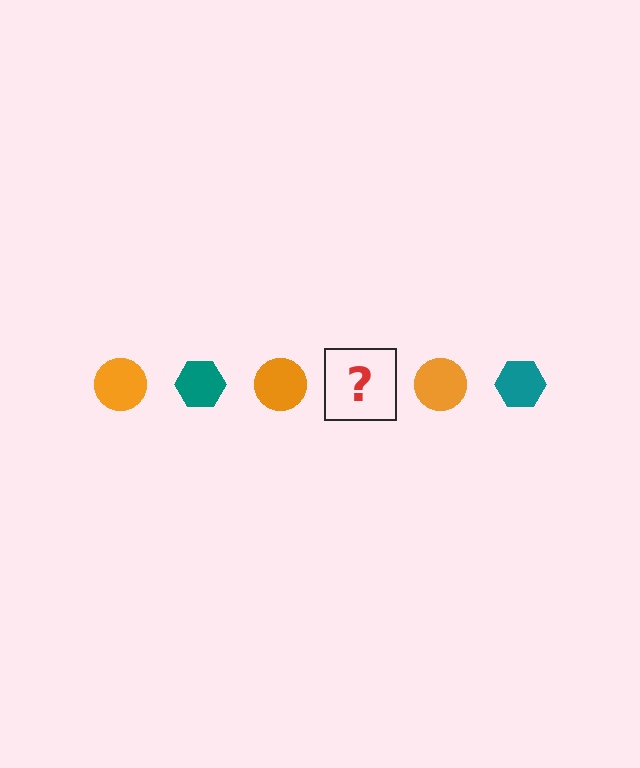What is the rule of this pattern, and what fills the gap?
The rule is that the pattern alternates between orange circle and teal hexagon. The gap should be filled with a teal hexagon.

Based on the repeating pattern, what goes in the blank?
The blank should be a teal hexagon.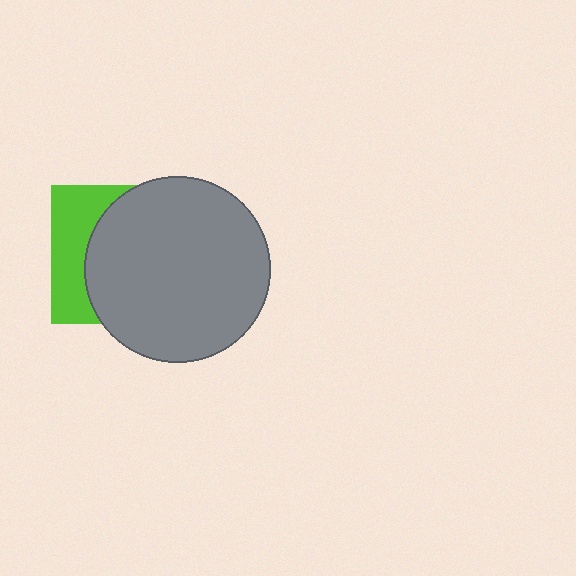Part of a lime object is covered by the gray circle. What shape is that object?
It is a square.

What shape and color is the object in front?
The object in front is a gray circle.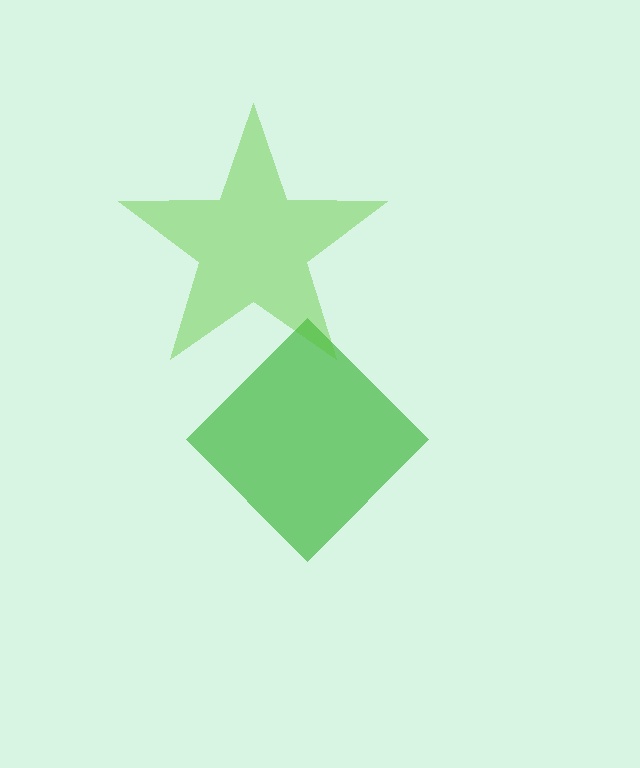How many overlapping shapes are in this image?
There are 2 overlapping shapes in the image.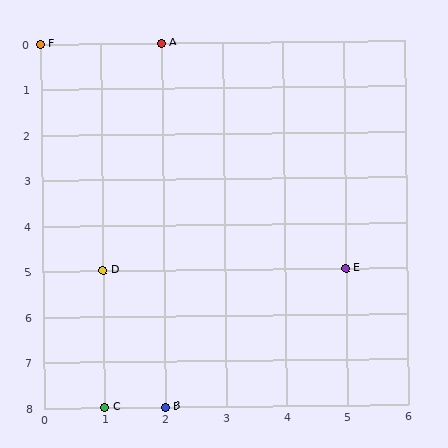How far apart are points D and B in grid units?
Points D and B are 1 column and 3 rows apart (about 3.2 grid units diagonally).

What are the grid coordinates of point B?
Point B is at grid coordinates (2, 8).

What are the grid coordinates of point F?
Point F is at grid coordinates (0, 0).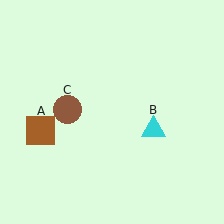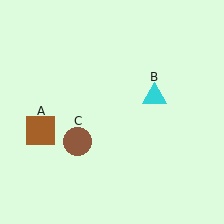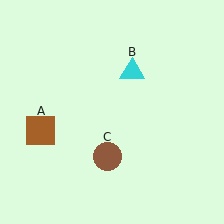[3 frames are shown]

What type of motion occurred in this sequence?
The cyan triangle (object B), brown circle (object C) rotated counterclockwise around the center of the scene.